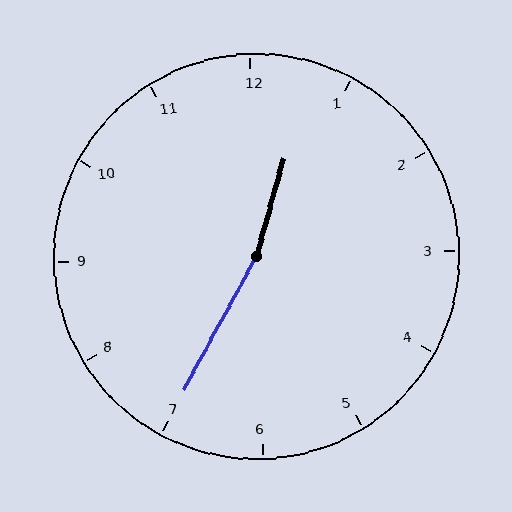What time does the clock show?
12:35.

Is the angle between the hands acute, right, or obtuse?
It is obtuse.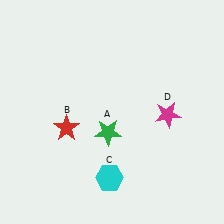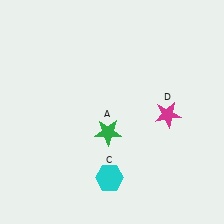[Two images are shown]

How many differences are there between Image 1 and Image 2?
There is 1 difference between the two images.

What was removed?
The red star (B) was removed in Image 2.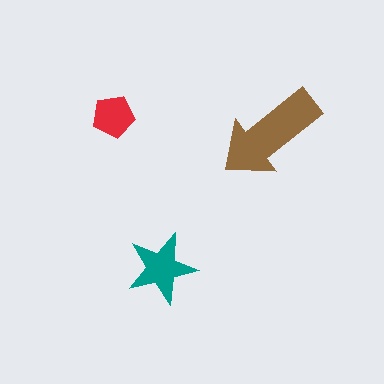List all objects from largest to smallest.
The brown arrow, the teal star, the red pentagon.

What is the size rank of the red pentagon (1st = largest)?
3rd.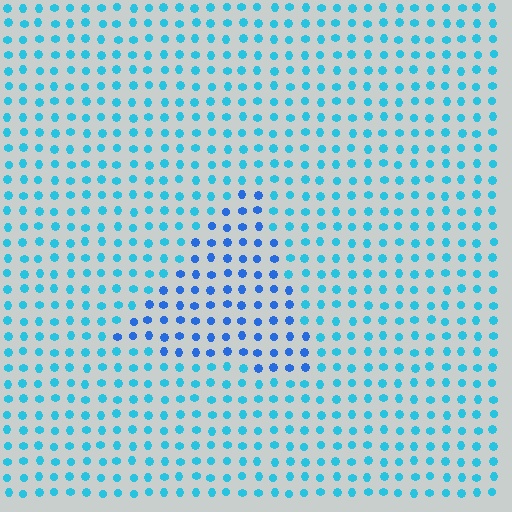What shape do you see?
I see a triangle.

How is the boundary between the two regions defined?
The boundary is defined purely by a slight shift in hue (about 29 degrees). Spacing, size, and orientation are identical on both sides.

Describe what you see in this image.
The image is filled with small cyan elements in a uniform arrangement. A triangle-shaped region is visible where the elements are tinted to a slightly different hue, forming a subtle color boundary.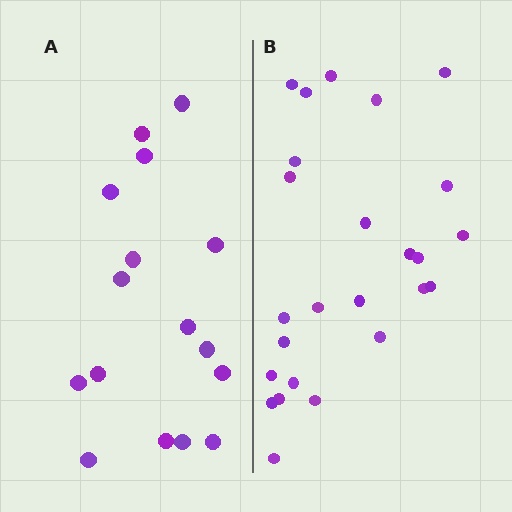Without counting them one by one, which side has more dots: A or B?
Region B (the right region) has more dots.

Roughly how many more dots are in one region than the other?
Region B has roughly 8 or so more dots than region A.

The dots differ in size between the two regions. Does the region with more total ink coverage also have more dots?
No. Region A has more total ink coverage because its dots are larger, but region B actually contains more individual dots. Total area can be misleading — the number of items is what matters here.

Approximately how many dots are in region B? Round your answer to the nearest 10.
About 20 dots. (The exact count is 25, which rounds to 20.)